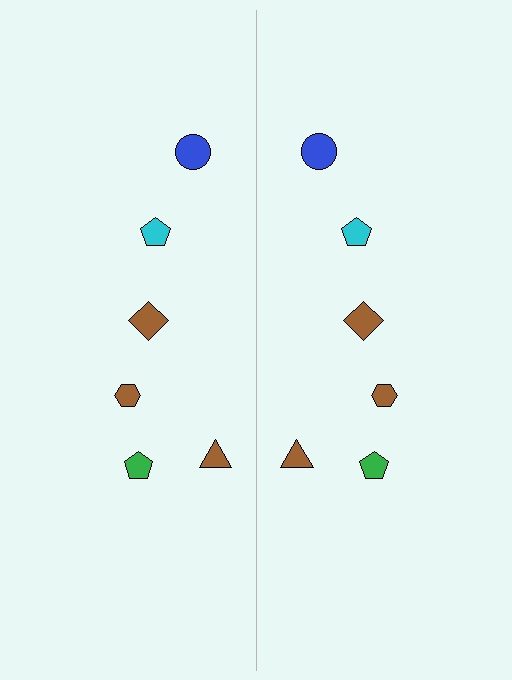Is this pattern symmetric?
Yes, this pattern has bilateral (reflection) symmetry.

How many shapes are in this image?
There are 12 shapes in this image.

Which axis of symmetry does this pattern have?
The pattern has a vertical axis of symmetry running through the center of the image.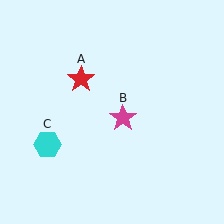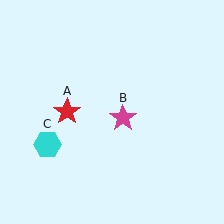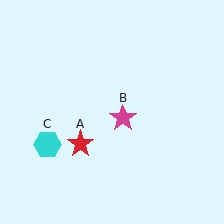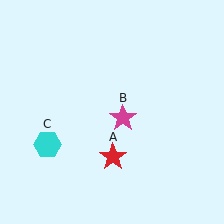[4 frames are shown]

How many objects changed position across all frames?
1 object changed position: red star (object A).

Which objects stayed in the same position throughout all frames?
Magenta star (object B) and cyan hexagon (object C) remained stationary.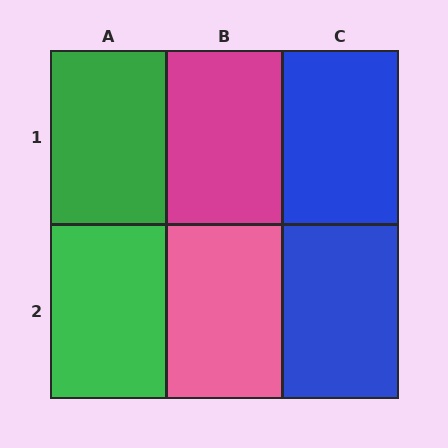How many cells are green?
2 cells are green.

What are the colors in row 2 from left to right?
Green, pink, blue.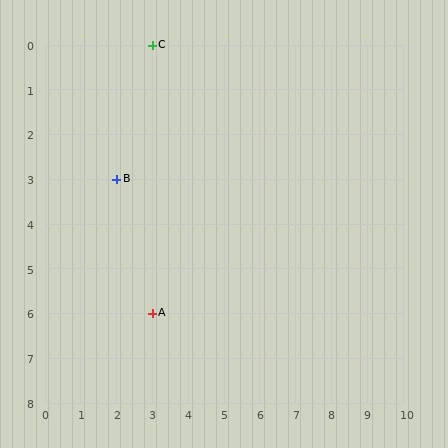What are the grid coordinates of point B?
Point B is at grid coordinates (2, 3).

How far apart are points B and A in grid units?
Points B and A are 1 column and 3 rows apart (about 3.2 grid units diagonally).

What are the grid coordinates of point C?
Point C is at grid coordinates (3, 0).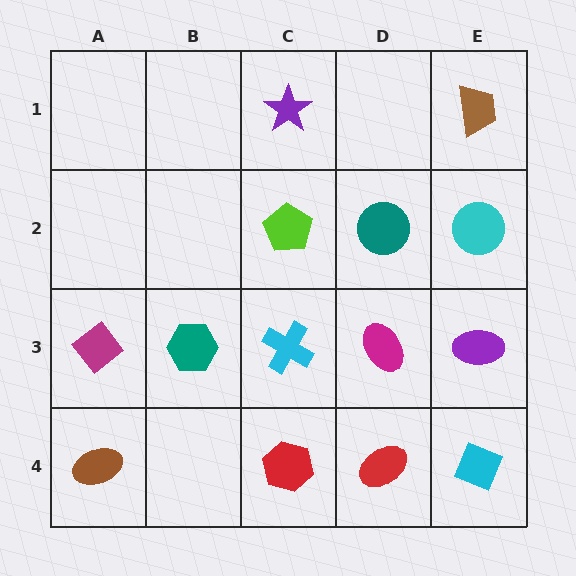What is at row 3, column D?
A magenta ellipse.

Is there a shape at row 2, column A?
No, that cell is empty.